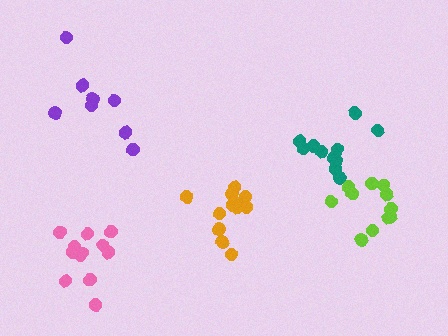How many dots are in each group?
Group 1: 11 dots, Group 2: 11 dots, Group 3: 8 dots, Group 4: 12 dots, Group 5: 12 dots (54 total).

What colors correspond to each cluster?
The clusters are colored: lime, teal, purple, pink, orange.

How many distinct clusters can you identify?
There are 5 distinct clusters.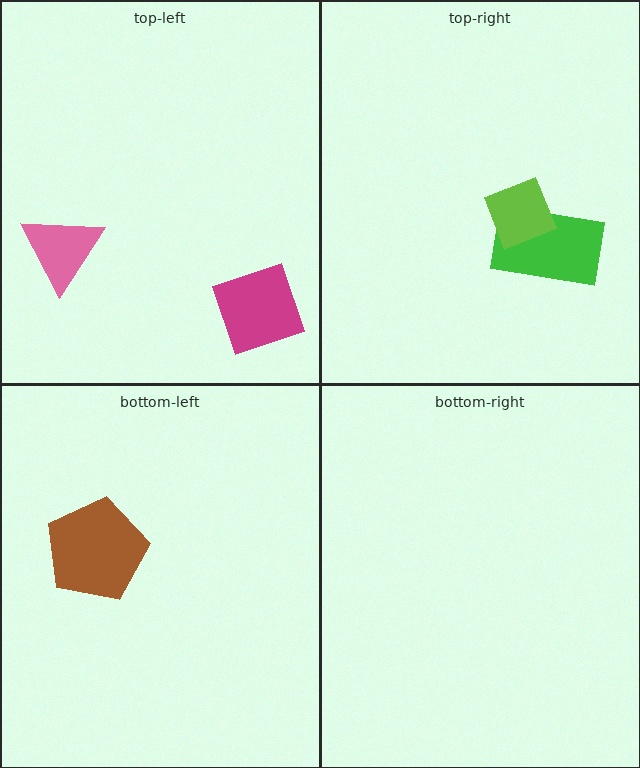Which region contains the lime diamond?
The top-right region.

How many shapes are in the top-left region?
2.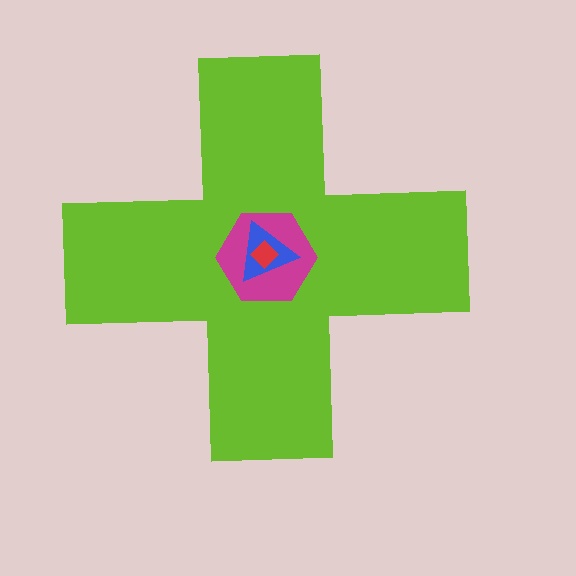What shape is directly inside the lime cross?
The magenta hexagon.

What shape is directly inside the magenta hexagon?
The blue triangle.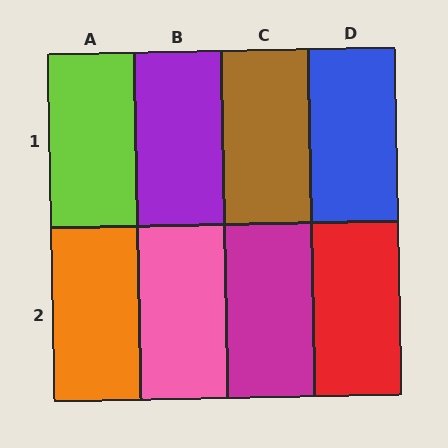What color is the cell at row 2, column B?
Pink.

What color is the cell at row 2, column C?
Magenta.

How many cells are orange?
1 cell is orange.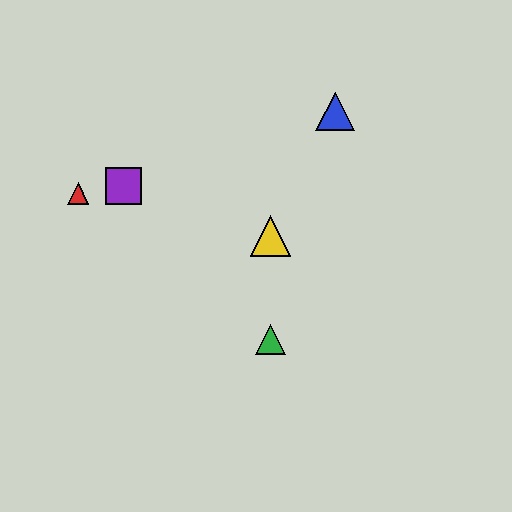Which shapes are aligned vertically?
The green triangle, the yellow triangle are aligned vertically.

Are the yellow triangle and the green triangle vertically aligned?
Yes, both are at x≈270.